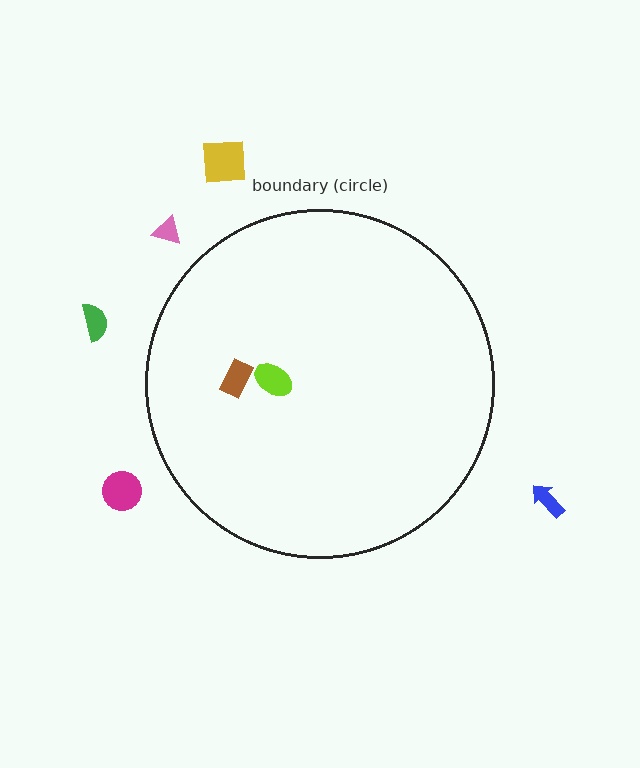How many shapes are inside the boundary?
2 inside, 5 outside.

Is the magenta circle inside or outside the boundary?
Outside.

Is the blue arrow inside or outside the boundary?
Outside.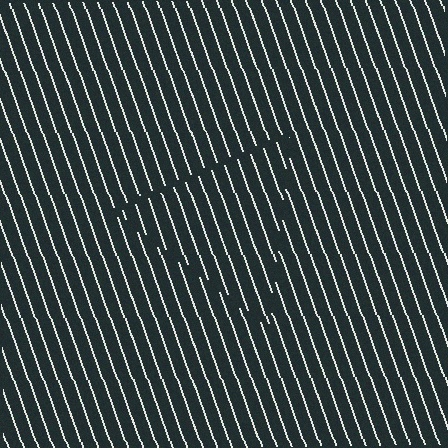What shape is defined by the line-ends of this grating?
An illusory triangle. The interior of the shape contains the same grating, shifted by half a period — the contour is defined by the phase discontinuity where line-ends from the inner and outer gratings abut.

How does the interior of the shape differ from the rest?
The interior of the shape contains the same grating, shifted by half a period — the contour is defined by the phase discontinuity where line-ends from the inner and outer gratings abut.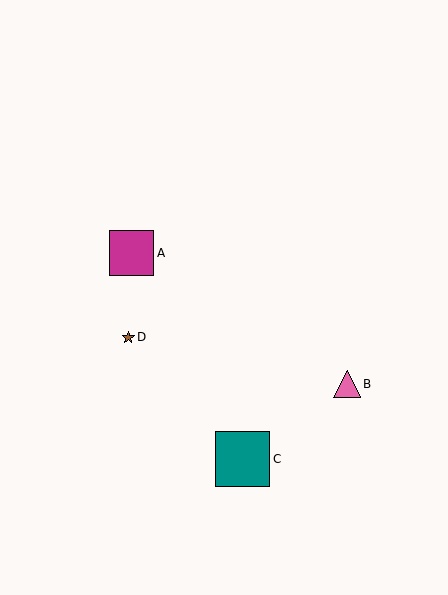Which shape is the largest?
The teal square (labeled C) is the largest.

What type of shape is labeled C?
Shape C is a teal square.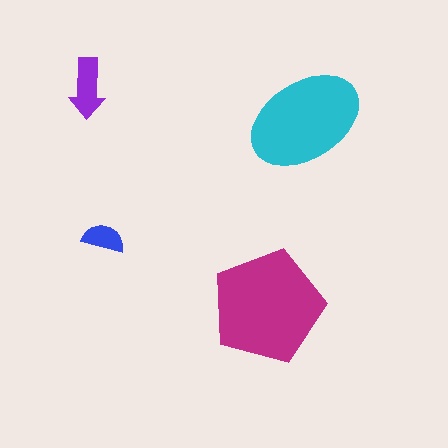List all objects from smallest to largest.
The blue semicircle, the purple arrow, the cyan ellipse, the magenta pentagon.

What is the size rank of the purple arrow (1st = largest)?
3rd.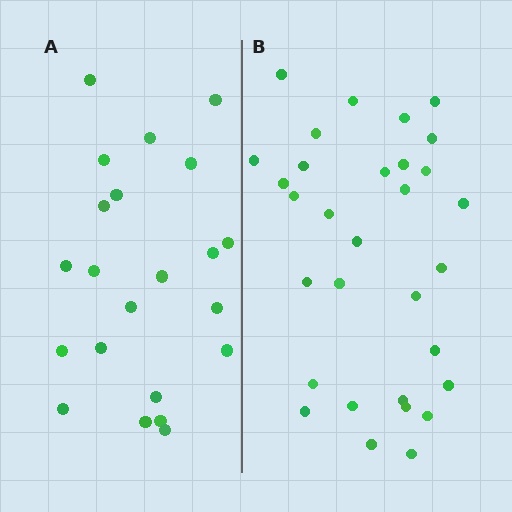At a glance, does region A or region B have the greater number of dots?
Region B (the right region) has more dots.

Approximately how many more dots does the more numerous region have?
Region B has roughly 8 or so more dots than region A.